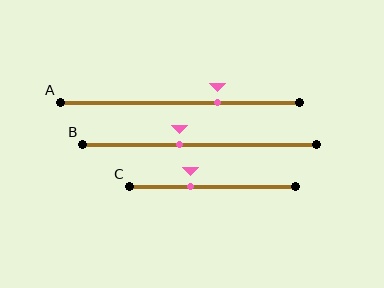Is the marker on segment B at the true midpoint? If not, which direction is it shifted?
No, the marker on segment B is shifted to the left by about 9% of the segment length.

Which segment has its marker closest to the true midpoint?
Segment B has its marker closest to the true midpoint.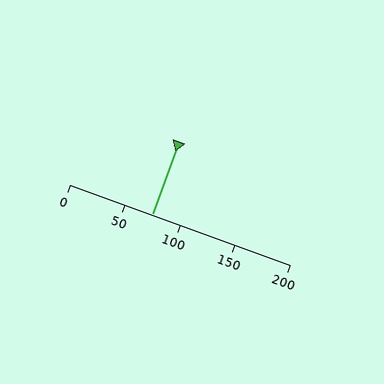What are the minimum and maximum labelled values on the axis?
The axis runs from 0 to 200.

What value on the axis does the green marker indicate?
The marker indicates approximately 75.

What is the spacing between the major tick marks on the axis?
The major ticks are spaced 50 apart.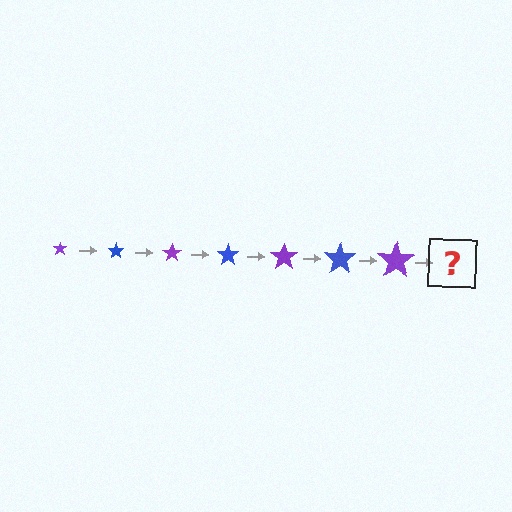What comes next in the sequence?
The next element should be a blue star, larger than the previous one.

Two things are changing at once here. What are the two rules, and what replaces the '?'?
The two rules are that the star grows larger each step and the color cycles through purple and blue. The '?' should be a blue star, larger than the previous one.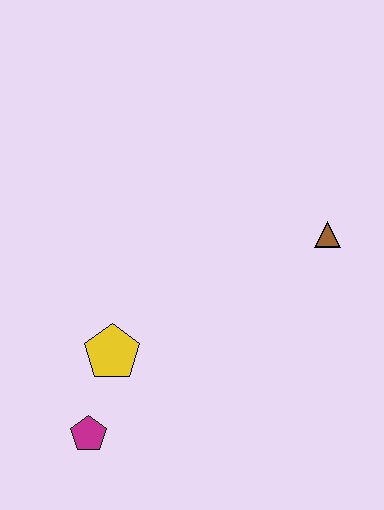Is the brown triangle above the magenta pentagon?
Yes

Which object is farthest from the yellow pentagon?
The brown triangle is farthest from the yellow pentagon.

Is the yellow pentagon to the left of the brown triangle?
Yes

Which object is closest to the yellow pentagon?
The magenta pentagon is closest to the yellow pentagon.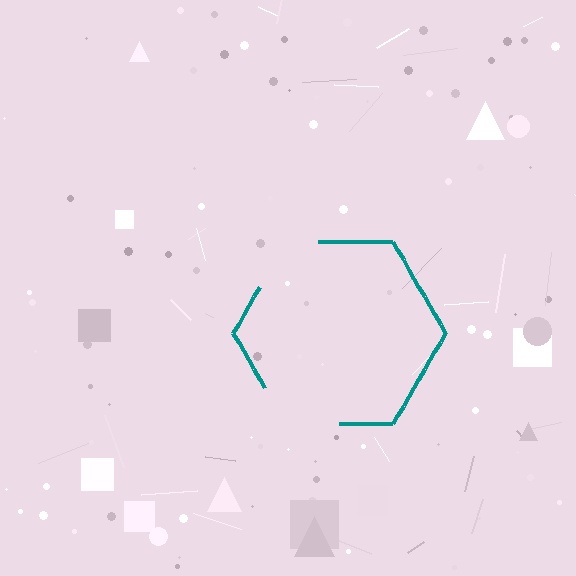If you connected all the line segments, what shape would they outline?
They would outline a hexagon.